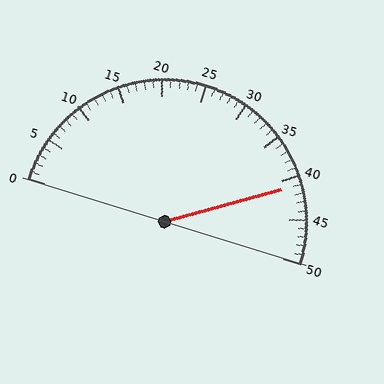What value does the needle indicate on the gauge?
The needle indicates approximately 41.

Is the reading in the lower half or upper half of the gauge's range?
The reading is in the upper half of the range (0 to 50).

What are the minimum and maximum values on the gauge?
The gauge ranges from 0 to 50.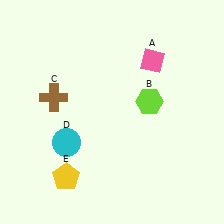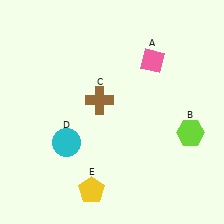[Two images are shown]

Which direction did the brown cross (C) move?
The brown cross (C) moved right.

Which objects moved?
The objects that moved are: the lime hexagon (B), the brown cross (C), the yellow pentagon (E).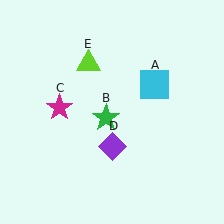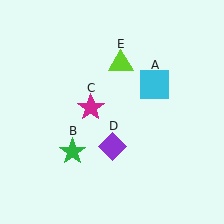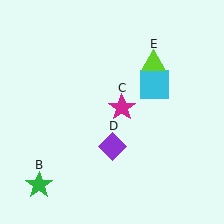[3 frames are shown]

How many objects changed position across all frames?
3 objects changed position: green star (object B), magenta star (object C), lime triangle (object E).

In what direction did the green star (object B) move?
The green star (object B) moved down and to the left.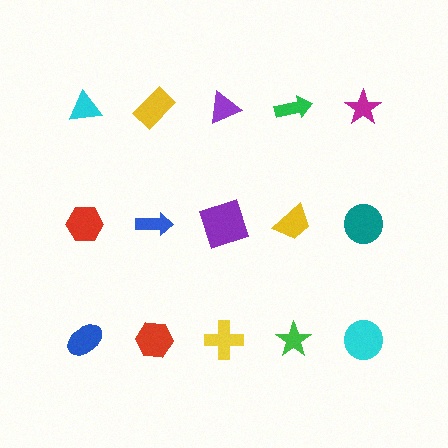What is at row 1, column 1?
A cyan triangle.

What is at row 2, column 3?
A purple square.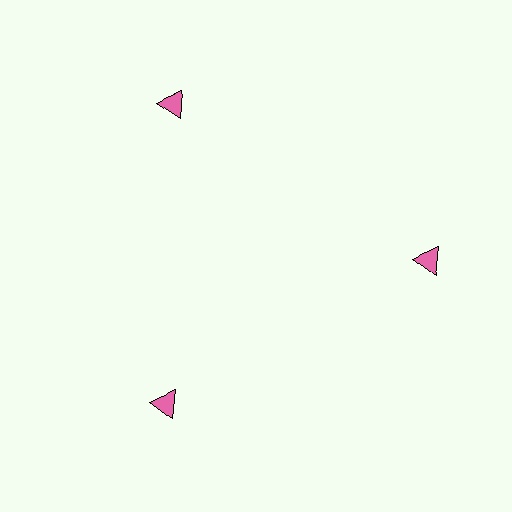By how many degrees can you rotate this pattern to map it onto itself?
The pattern maps onto itself every 120 degrees of rotation.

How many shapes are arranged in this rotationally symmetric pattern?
There are 3 shapes, arranged in 3 groups of 1.